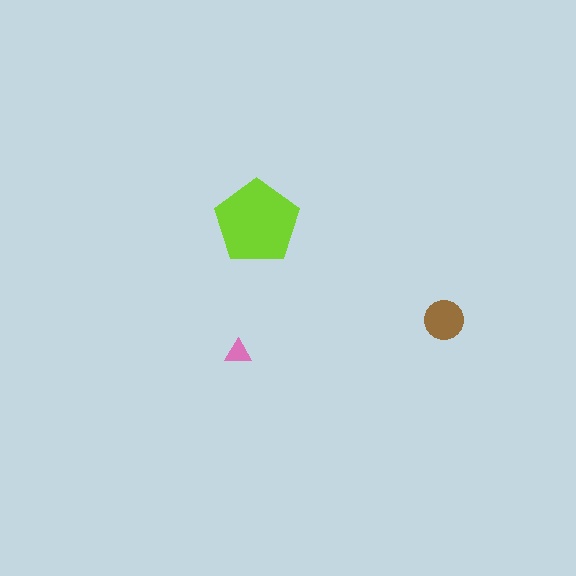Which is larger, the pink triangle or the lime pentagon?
The lime pentagon.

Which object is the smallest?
The pink triangle.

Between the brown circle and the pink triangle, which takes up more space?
The brown circle.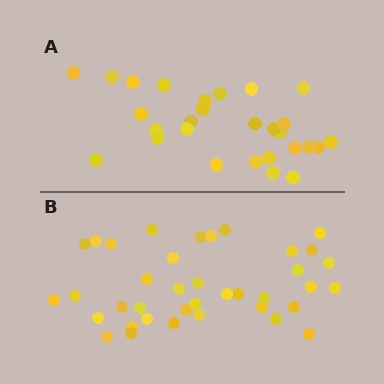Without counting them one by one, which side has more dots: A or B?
Region B (the bottom region) has more dots.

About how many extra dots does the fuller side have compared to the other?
Region B has roughly 10 or so more dots than region A.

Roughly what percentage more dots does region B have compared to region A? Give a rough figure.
About 35% more.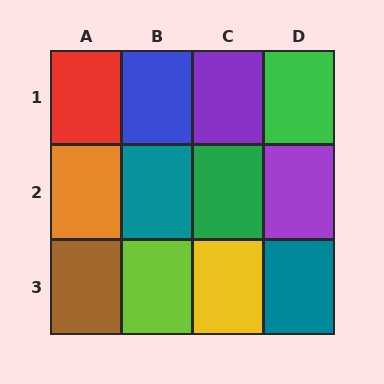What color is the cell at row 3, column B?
Lime.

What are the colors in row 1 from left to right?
Red, blue, purple, green.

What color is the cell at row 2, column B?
Teal.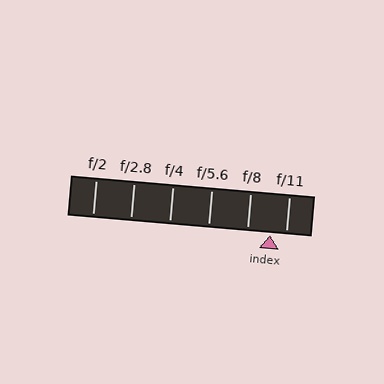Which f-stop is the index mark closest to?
The index mark is closest to f/11.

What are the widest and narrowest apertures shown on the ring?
The widest aperture shown is f/2 and the narrowest is f/11.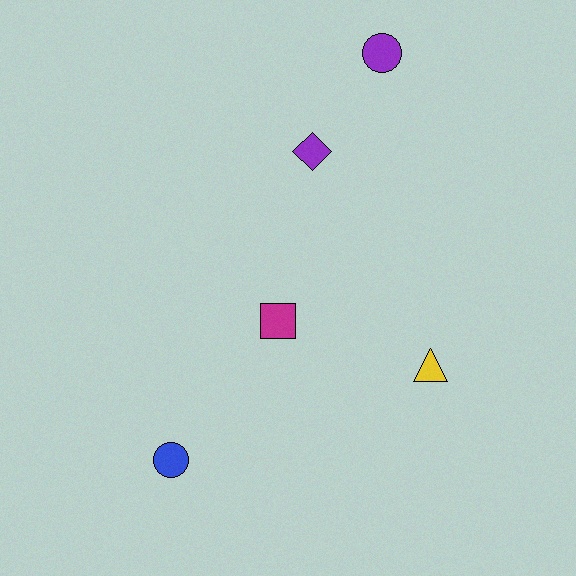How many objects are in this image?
There are 5 objects.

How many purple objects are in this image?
There are 2 purple objects.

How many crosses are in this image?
There are no crosses.